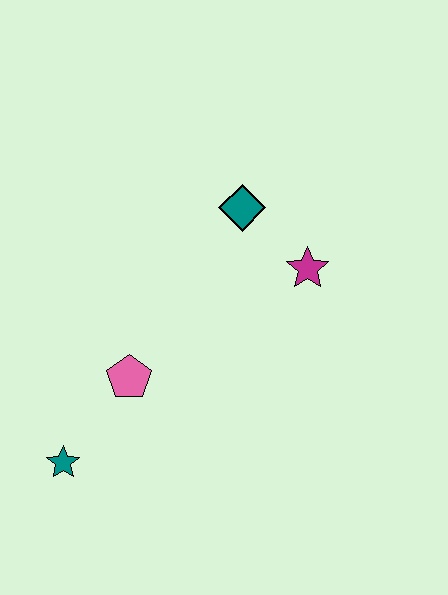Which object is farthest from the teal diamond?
The teal star is farthest from the teal diamond.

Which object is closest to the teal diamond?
The magenta star is closest to the teal diamond.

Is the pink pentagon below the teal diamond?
Yes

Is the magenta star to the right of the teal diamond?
Yes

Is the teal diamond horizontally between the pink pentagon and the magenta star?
Yes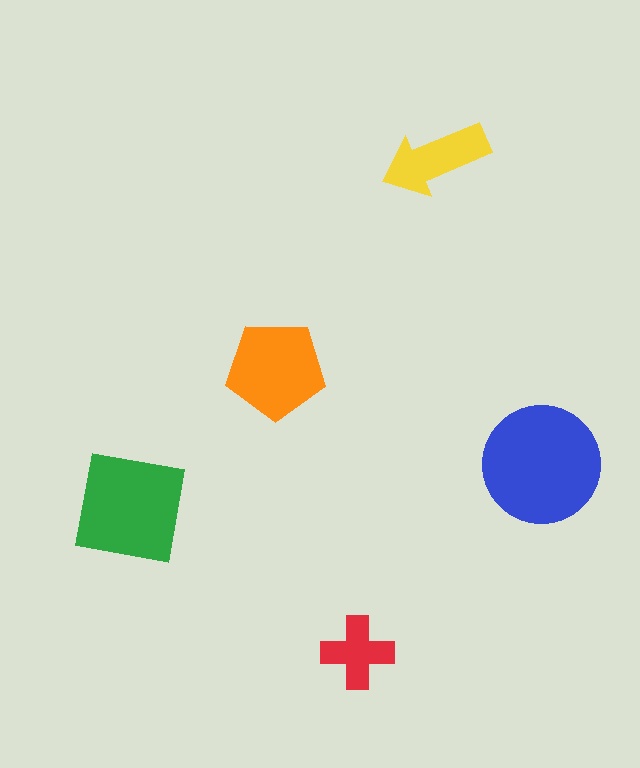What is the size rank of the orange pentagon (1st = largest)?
3rd.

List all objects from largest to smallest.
The blue circle, the green square, the orange pentagon, the yellow arrow, the red cross.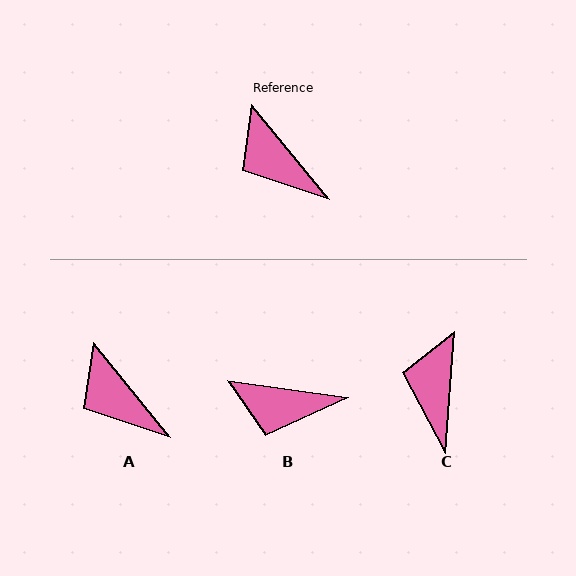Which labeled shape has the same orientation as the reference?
A.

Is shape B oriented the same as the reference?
No, it is off by about 43 degrees.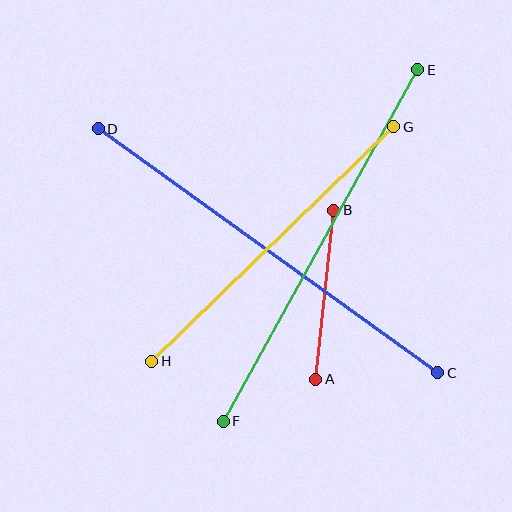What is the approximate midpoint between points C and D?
The midpoint is at approximately (268, 251) pixels.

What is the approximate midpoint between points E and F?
The midpoint is at approximately (320, 246) pixels.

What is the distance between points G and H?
The distance is approximately 337 pixels.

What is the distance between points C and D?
The distance is approximately 419 pixels.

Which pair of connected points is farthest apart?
Points C and D are farthest apart.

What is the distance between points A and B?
The distance is approximately 170 pixels.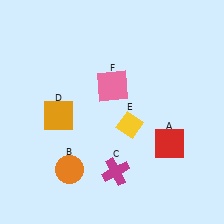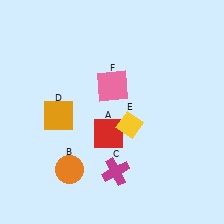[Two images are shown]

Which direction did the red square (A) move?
The red square (A) moved left.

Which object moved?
The red square (A) moved left.